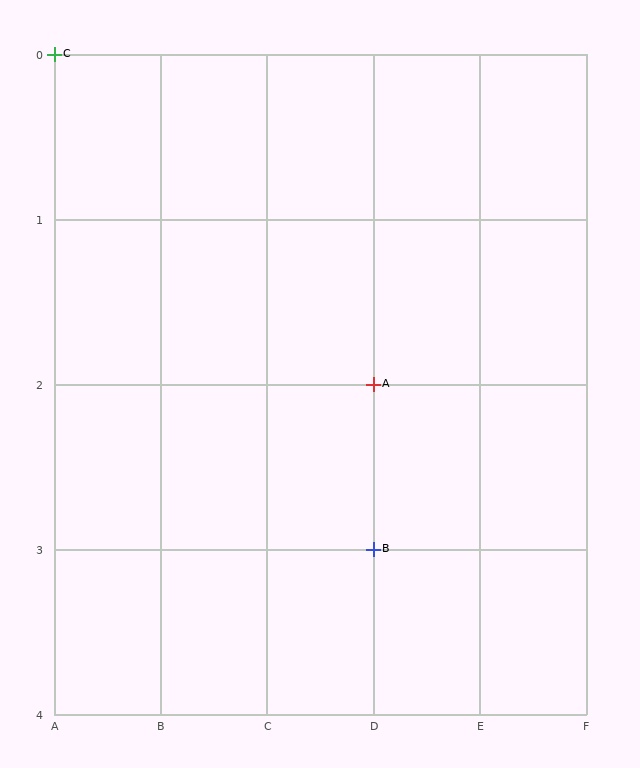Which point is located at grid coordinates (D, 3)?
Point B is at (D, 3).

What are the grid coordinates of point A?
Point A is at grid coordinates (D, 2).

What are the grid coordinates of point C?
Point C is at grid coordinates (A, 0).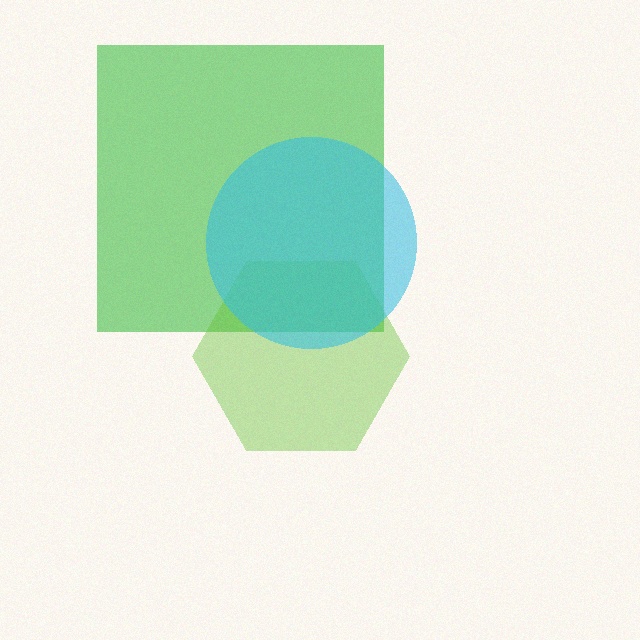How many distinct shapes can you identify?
There are 3 distinct shapes: a green square, a lime hexagon, a cyan circle.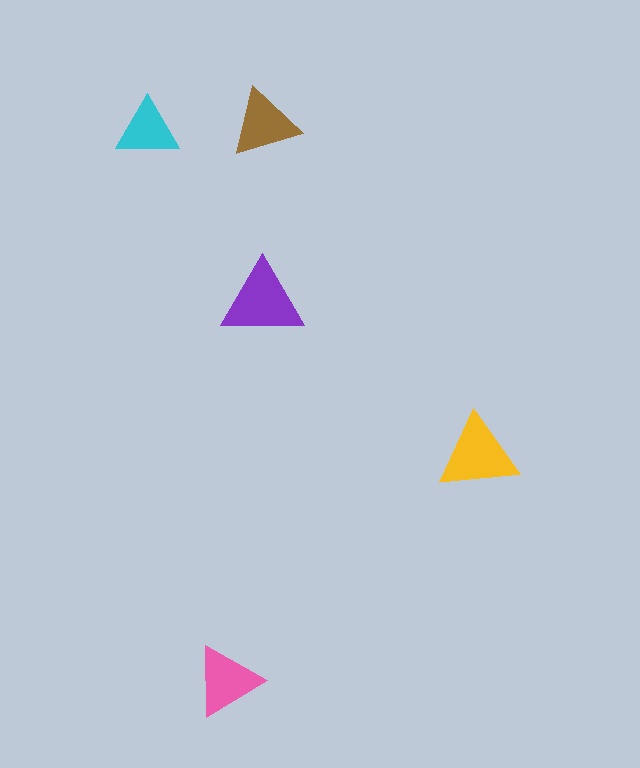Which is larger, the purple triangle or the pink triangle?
The purple one.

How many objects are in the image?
There are 5 objects in the image.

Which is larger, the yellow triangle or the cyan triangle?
The yellow one.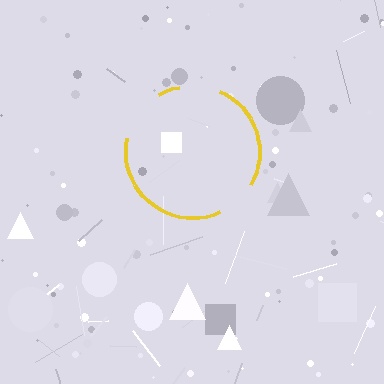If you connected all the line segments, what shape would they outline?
They would outline a circle.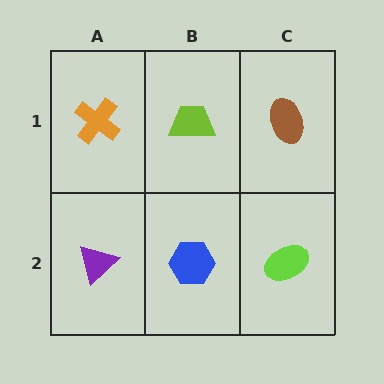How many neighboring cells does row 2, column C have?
2.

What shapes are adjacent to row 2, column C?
A brown ellipse (row 1, column C), a blue hexagon (row 2, column B).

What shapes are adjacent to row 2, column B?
A lime trapezoid (row 1, column B), a purple triangle (row 2, column A), a lime ellipse (row 2, column C).